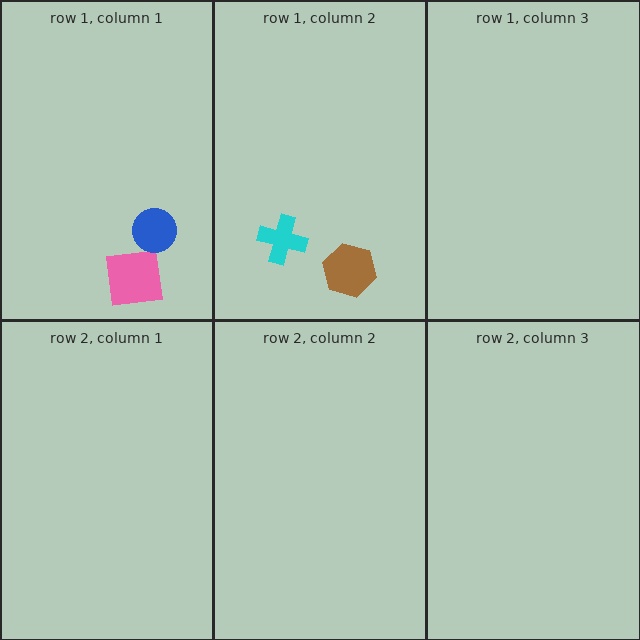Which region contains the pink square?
The row 1, column 1 region.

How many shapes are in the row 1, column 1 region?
2.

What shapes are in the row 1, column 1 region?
The pink square, the blue circle.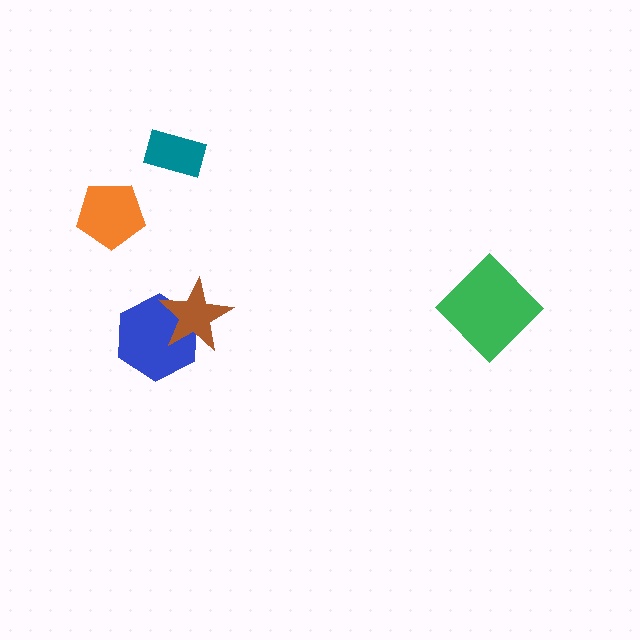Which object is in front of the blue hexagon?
The brown star is in front of the blue hexagon.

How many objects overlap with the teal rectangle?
0 objects overlap with the teal rectangle.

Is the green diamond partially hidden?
No, no other shape covers it.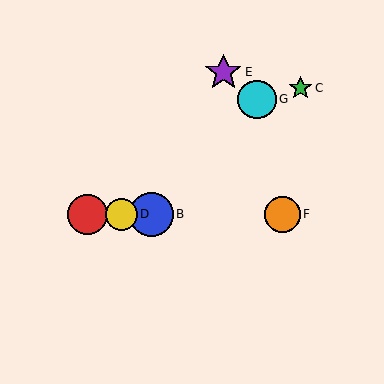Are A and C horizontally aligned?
No, A is at y≈214 and C is at y≈88.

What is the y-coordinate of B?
Object B is at y≈214.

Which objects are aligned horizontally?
Objects A, B, D, F are aligned horizontally.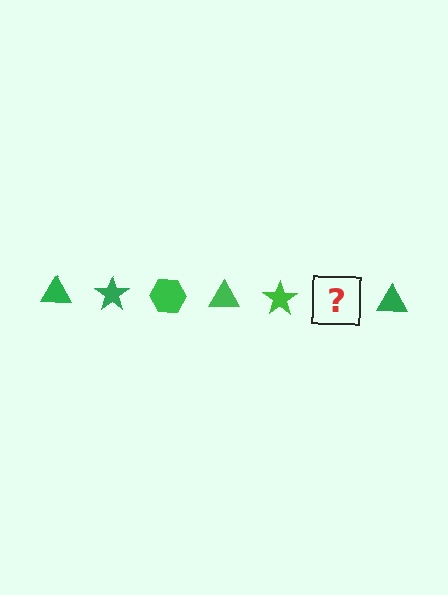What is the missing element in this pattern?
The missing element is a green hexagon.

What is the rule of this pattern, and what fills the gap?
The rule is that the pattern cycles through triangle, star, hexagon shapes in green. The gap should be filled with a green hexagon.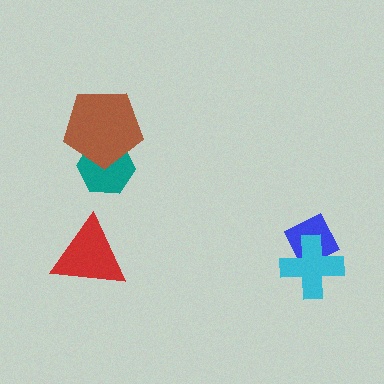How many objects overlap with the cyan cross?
1 object overlaps with the cyan cross.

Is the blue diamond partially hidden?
Yes, it is partially covered by another shape.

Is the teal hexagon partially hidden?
Yes, it is partially covered by another shape.